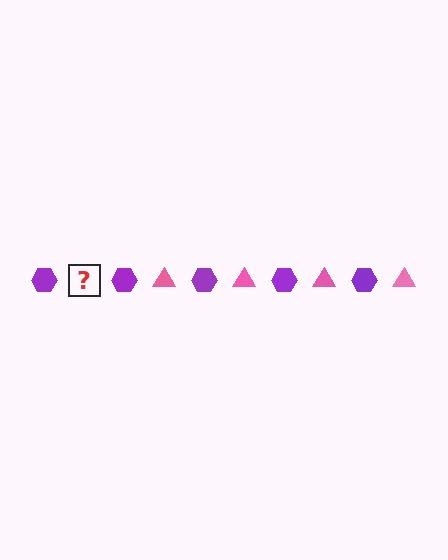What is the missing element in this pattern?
The missing element is a pink triangle.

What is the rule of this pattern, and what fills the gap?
The rule is that the pattern alternates between purple hexagon and pink triangle. The gap should be filled with a pink triangle.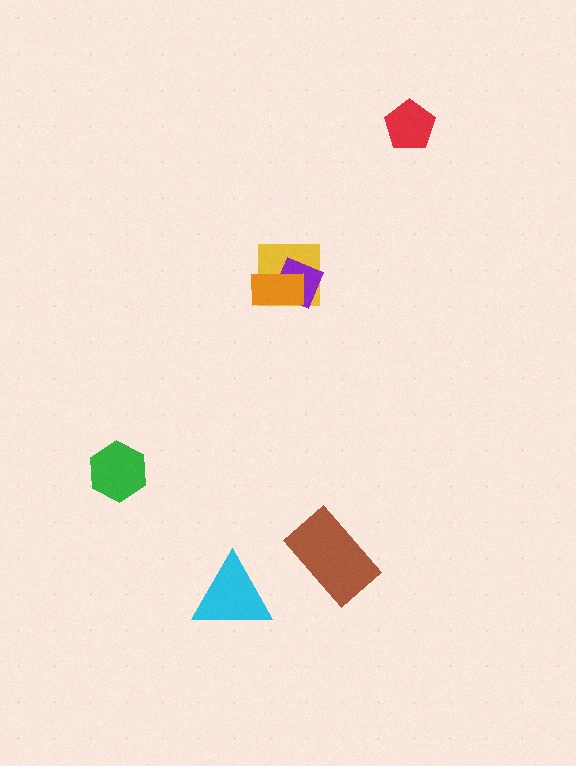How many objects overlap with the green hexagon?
0 objects overlap with the green hexagon.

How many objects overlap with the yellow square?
2 objects overlap with the yellow square.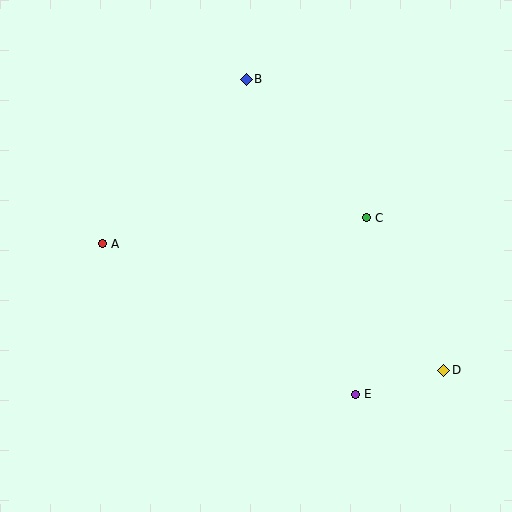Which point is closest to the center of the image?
Point C at (367, 218) is closest to the center.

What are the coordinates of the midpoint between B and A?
The midpoint between B and A is at (174, 161).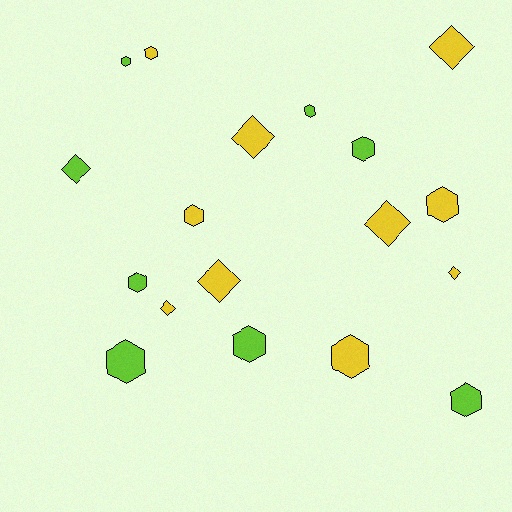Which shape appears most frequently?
Hexagon, with 11 objects.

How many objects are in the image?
There are 18 objects.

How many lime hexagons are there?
There are 7 lime hexagons.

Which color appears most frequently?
Yellow, with 10 objects.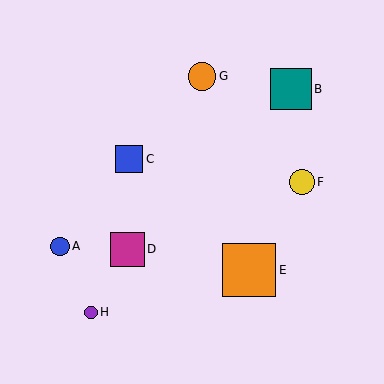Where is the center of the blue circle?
The center of the blue circle is at (60, 246).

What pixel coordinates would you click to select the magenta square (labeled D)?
Click at (127, 250) to select the magenta square D.